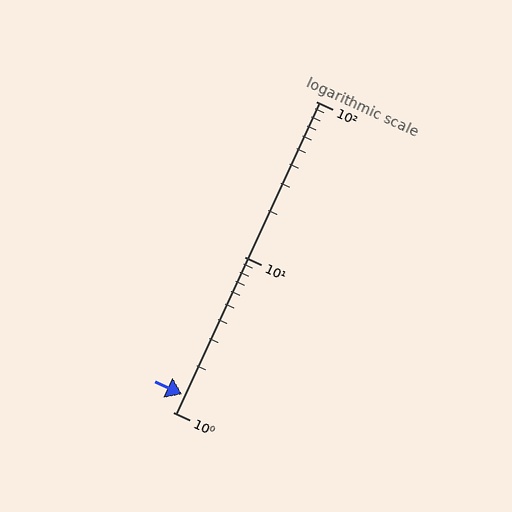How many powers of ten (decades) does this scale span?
The scale spans 2 decades, from 1 to 100.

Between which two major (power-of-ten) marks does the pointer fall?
The pointer is between 1 and 10.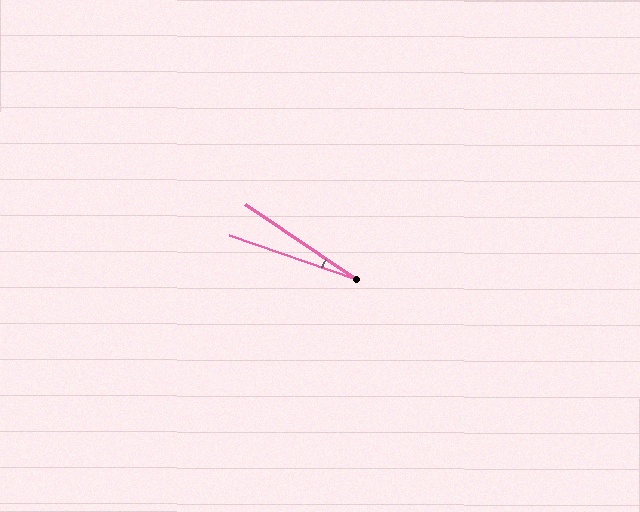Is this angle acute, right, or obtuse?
It is acute.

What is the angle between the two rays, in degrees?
Approximately 15 degrees.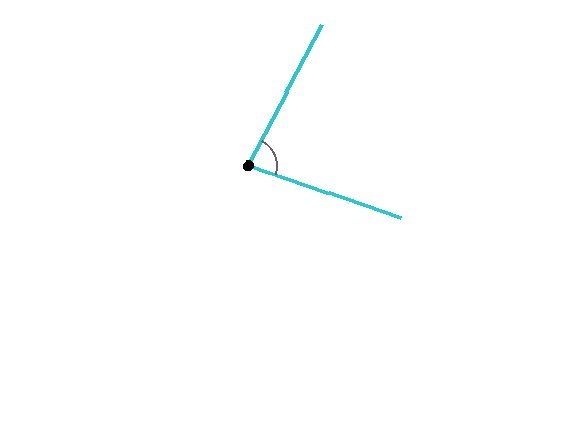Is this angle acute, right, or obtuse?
It is acute.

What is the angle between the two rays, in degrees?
Approximately 81 degrees.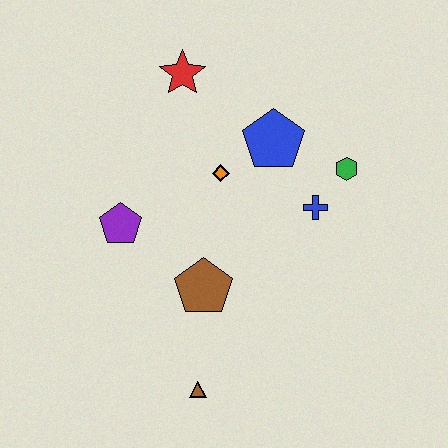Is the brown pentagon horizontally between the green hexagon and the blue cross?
No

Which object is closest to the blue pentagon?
The orange diamond is closest to the blue pentagon.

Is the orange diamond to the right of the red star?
Yes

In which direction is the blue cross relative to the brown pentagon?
The blue cross is to the right of the brown pentagon.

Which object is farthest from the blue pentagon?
The brown triangle is farthest from the blue pentagon.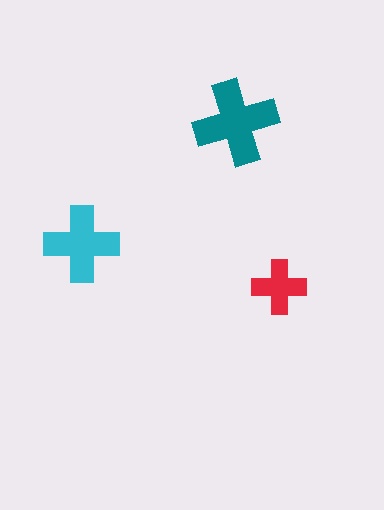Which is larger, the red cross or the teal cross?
The teal one.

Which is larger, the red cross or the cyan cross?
The cyan one.